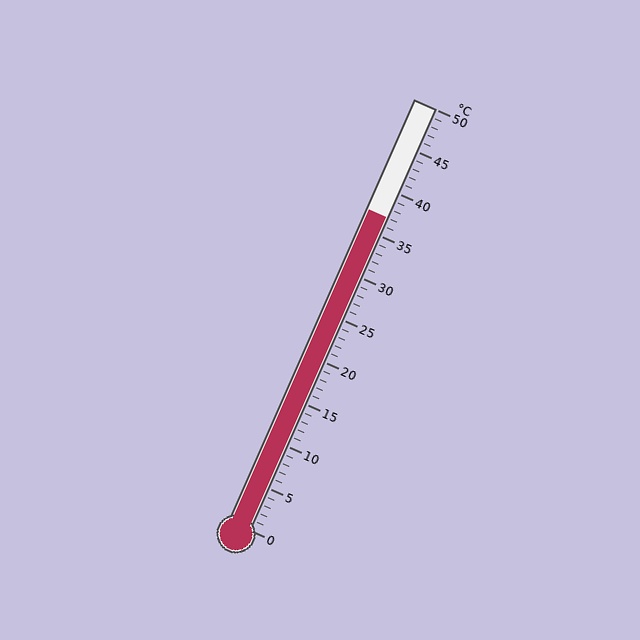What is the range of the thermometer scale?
The thermometer scale ranges from 0°C to 50°C.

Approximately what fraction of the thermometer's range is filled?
The thermometer is filled to approximately 75% of its range.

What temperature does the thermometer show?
The thermometer shows approximately 37°C.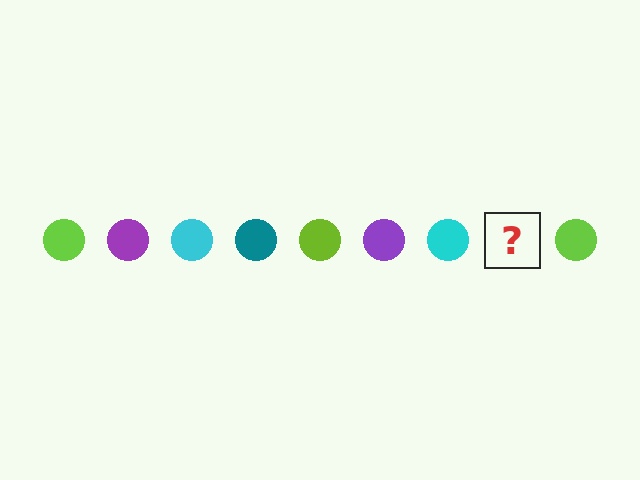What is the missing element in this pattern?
The missing element is a teal circle.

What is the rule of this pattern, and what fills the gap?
The rule is that the pattern cycles through lime, purple, cyan, teal circles. The gap should be filled with a teal circle.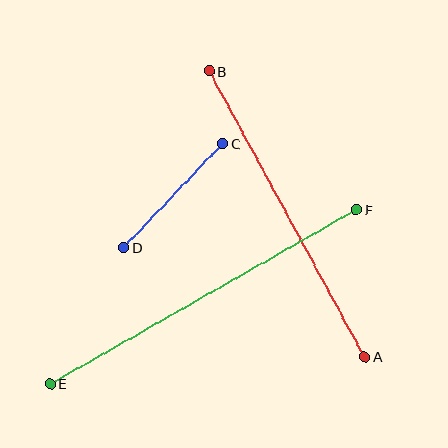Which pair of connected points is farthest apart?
Points E and F are farthest apart.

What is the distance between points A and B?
The distance is approximately 325 pixels.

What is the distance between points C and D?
The distance is approximately 143 pixels.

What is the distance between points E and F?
The distance is approximately 352 pixels.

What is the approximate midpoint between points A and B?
The midpoint is at approximately (287, 214) pixels.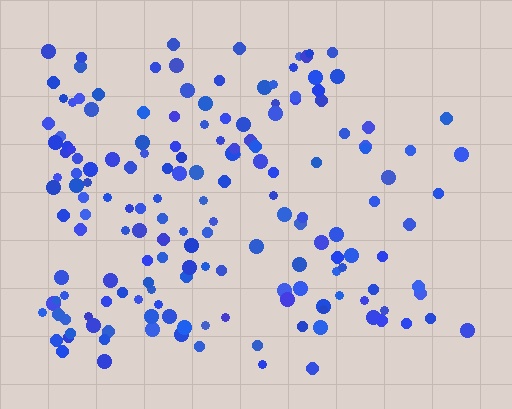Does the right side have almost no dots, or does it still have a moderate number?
Still a moderate number, just noticeably fewer than the left.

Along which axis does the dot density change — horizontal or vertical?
Horizontal.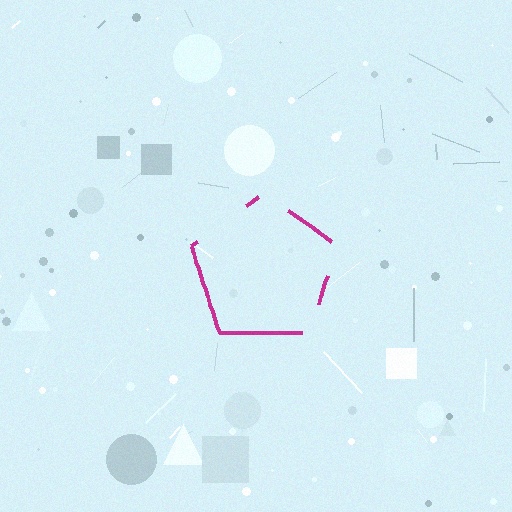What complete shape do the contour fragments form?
The contour fragments form a pentagon.